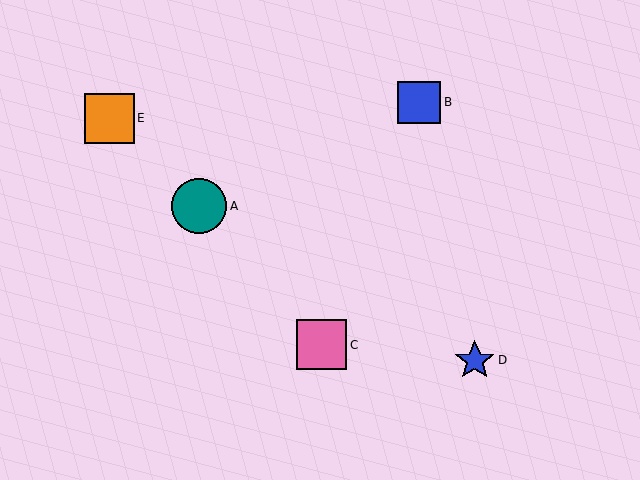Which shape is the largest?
The teal circle (labeled A) is the largest.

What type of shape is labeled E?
Shape E is an orange square.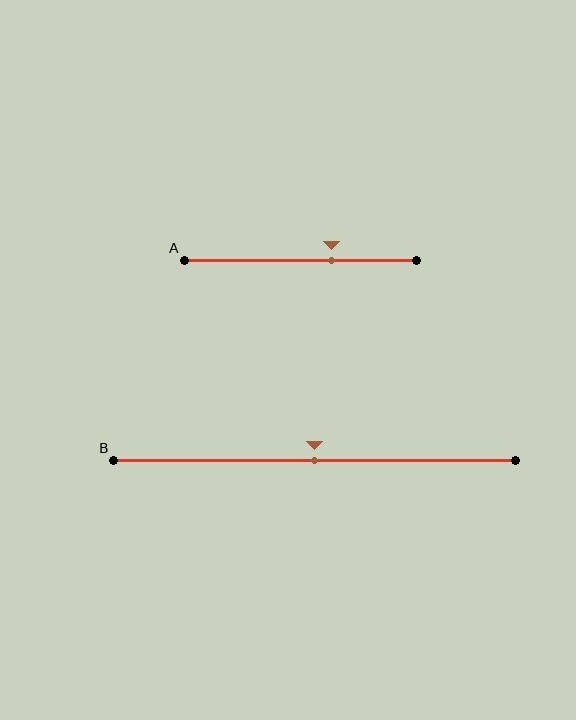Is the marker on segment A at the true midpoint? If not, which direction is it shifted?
No, the marker on segment A is shifted to the right by about 13% of the segment length.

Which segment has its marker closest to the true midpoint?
Segment B has its marker closest to the true midpoint.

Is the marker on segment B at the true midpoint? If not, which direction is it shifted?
Yes, the marker on segment B is at the true midpoint.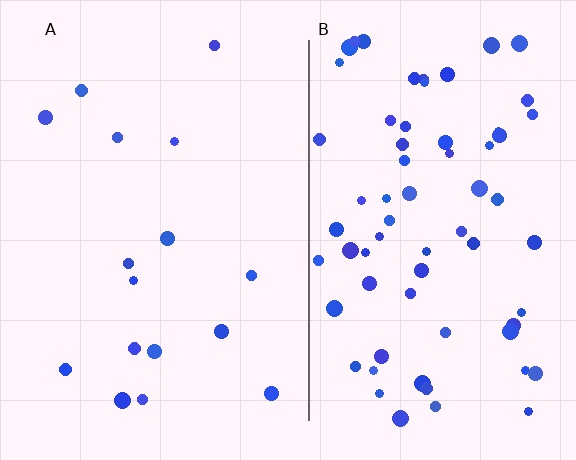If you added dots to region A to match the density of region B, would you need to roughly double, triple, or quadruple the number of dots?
Approximately quadruple.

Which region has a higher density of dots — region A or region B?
B (the right).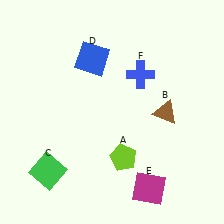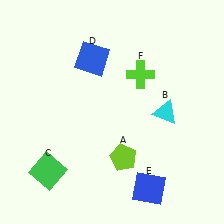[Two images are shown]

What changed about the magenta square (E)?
In Image 1, E is magenta. In Image 2, it changed to blue.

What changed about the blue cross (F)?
In Image 1, F is blue. In Image 2, it changed to lime.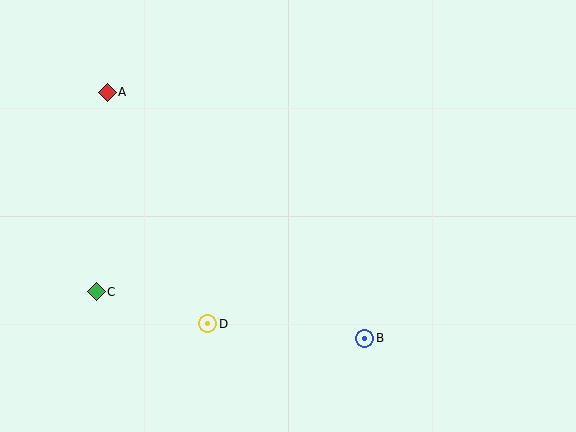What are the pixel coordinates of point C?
Point C is at (96, 292).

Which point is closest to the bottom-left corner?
Point C is closest to the bottom-left corner.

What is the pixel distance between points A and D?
The distance between A and D is 252 pixels.